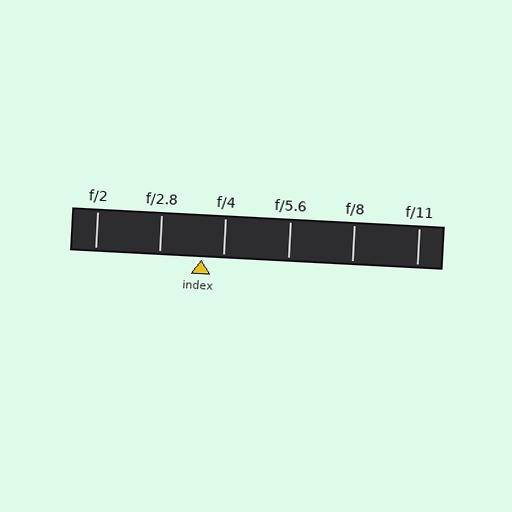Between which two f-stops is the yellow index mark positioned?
The index mark is between f/2.8 and f/4.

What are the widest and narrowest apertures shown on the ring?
The widest aperture shown is f/2 and the narrowest is f/11.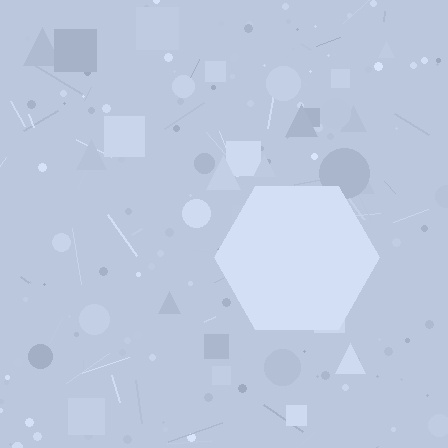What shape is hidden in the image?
A hexagon is hidden in the image.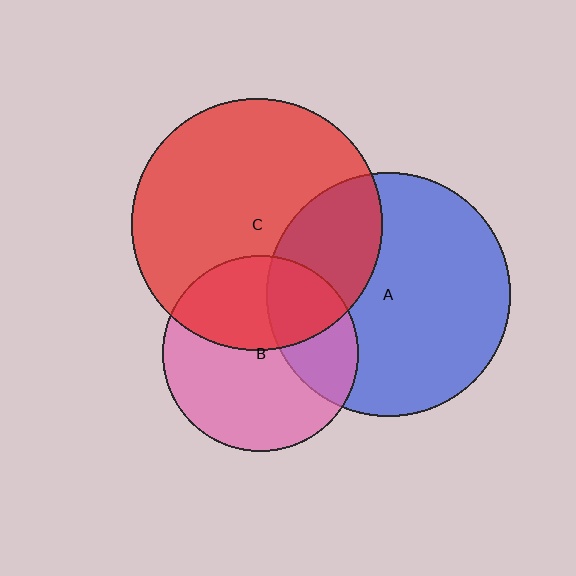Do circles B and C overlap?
Yes.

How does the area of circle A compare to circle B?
Approximately 1.5 times.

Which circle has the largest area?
Circle C (red).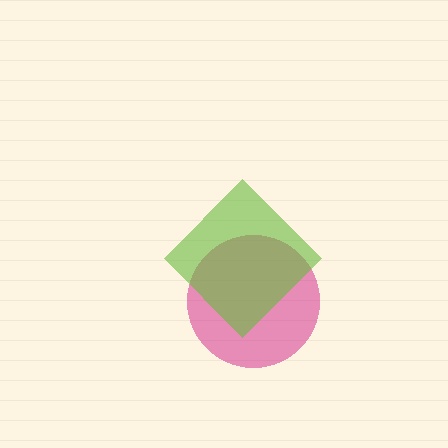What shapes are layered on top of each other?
The layered shapes are: a magenta circle, a lime diamond.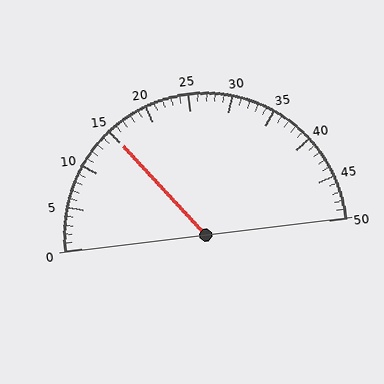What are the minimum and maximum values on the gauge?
The gauge ranges from 0 to 50.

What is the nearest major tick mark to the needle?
The nearest major tick mark is 15.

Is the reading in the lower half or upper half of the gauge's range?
The reading is in the lower half of the range (0 to 50).